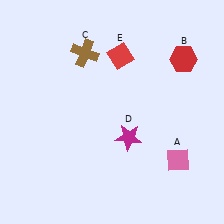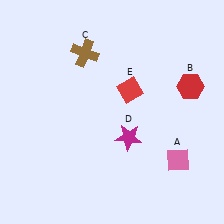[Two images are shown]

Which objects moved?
The objects that moved are: the red hexagon (B), the red diamond (E).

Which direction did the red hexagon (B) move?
The red hexagon (B) moved down.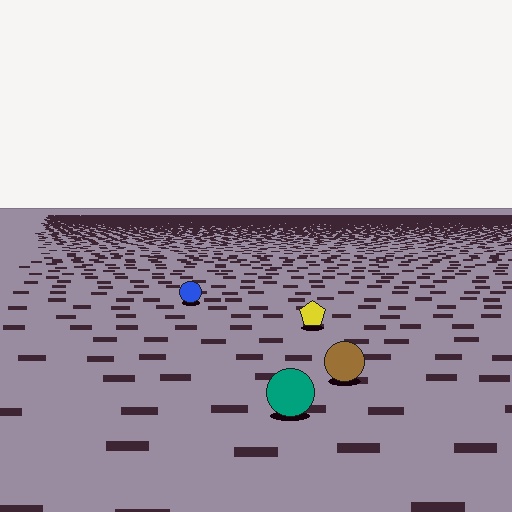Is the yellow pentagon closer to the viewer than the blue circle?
Yes. The yellow pentagon is closer — you can tell from the texture gradient: the ground texture is coarser near it.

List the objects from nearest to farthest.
From nearest to farthest: the teal circle, the brown circle, the yellow pentagon, the blue circle.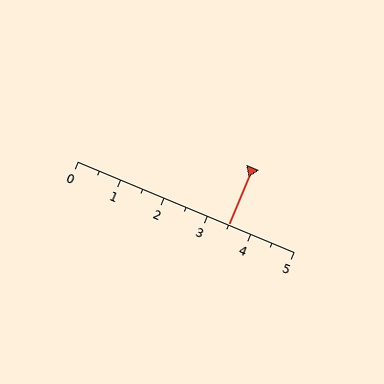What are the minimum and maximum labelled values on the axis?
The axis runs from 0 to 5.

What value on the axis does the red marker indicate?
The marker indicates approximately 3.5.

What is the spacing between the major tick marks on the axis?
The major ticks are spaced 1 apart.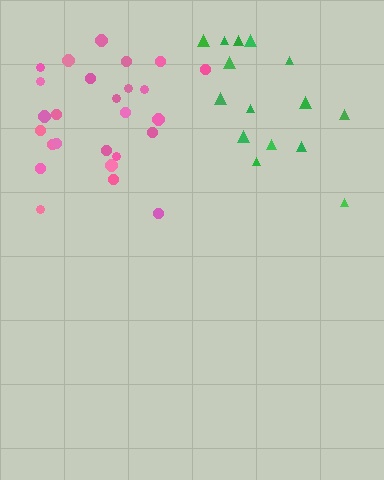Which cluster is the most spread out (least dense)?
Green.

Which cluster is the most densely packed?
Pink.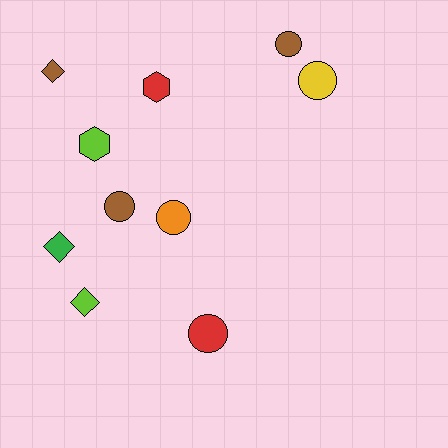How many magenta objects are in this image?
There are no magenta objects.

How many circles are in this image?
There are 5 circles.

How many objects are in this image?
There are 10 objects.